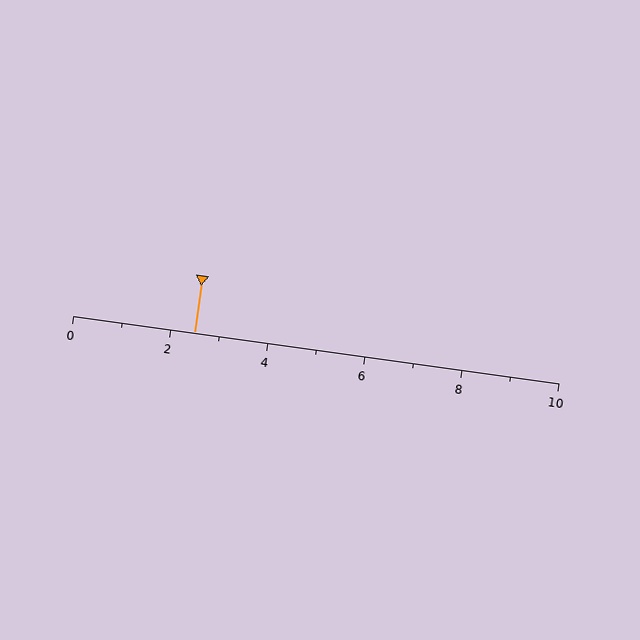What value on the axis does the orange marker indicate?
The marker indicates approximately 2.5.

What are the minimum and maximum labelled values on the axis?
The axis runs from 0 to 10.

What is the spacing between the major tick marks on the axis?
The major ticks are spaced 2 apart.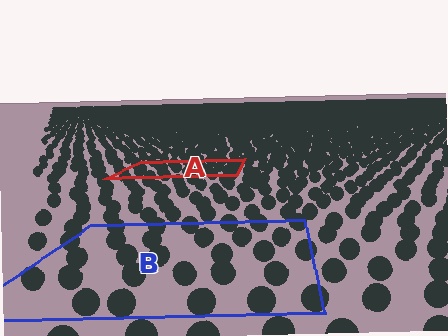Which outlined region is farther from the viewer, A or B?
Region A is farther from the viewer — the texture elements inside it appear smaller and more densely packed.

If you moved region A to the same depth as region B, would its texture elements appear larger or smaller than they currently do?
They would appear larger. At a closer depth, the same texture elements are projected at a bigger on-screen size.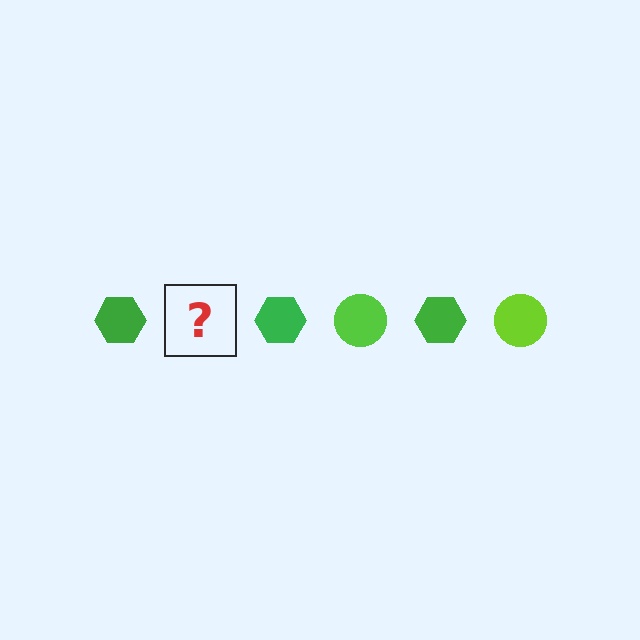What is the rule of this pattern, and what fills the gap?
The rule is that the pattern alternates between green hexagon and lime circle. The gap should be filled with a lime circle.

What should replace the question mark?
The question mark should be replaced with a lime circle.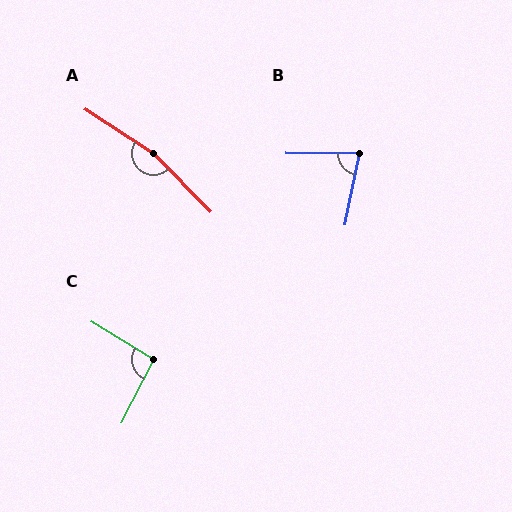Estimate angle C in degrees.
Approximately 94 degrees.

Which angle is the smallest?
B, at approximately 79 degrees.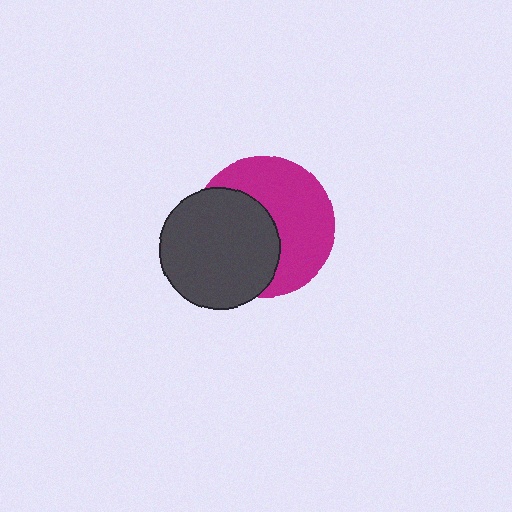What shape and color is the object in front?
The object in front is a dark gray circle.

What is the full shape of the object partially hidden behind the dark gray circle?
The partially hidden object is a magenta circle.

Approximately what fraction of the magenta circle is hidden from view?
Roughly 46% of the magenta circle is hidden behind the dark gray circle.